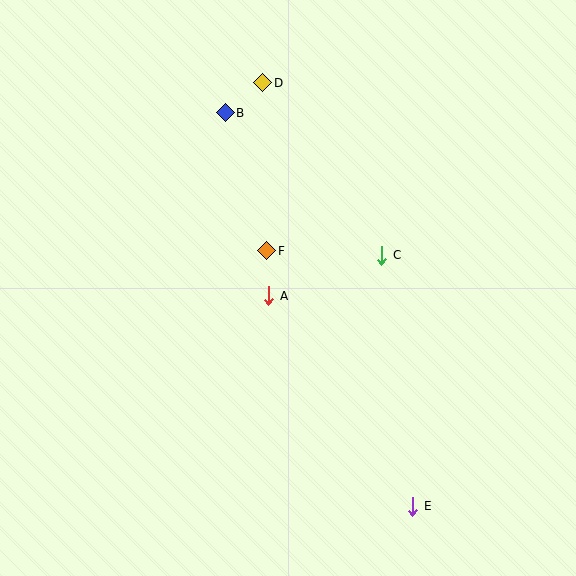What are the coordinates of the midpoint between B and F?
The midpoint between B and F is at (246, 182).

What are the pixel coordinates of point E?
Point E is at (413, 506).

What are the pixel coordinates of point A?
Point A is at (269, 296).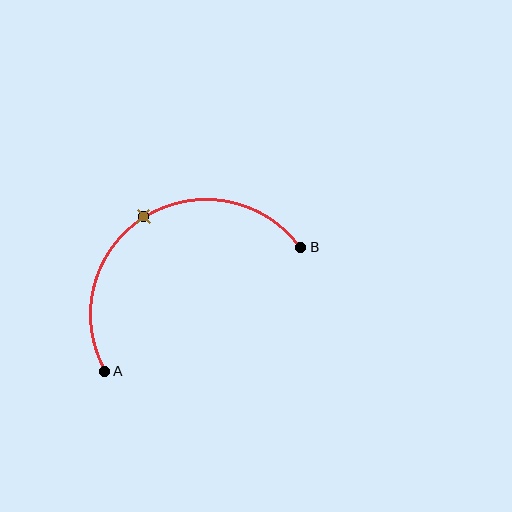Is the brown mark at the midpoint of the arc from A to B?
Yes. The brown mark lies on the arc at equal arc-length from both A and B — it is the arc midpoint.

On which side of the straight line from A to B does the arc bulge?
The arc bulges above the straight line connecting A and B.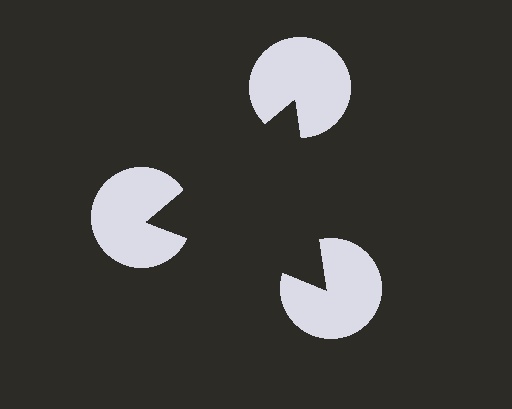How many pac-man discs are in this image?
There are 3 — one at each vertex of the illusory triangle.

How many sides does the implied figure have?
3 sides.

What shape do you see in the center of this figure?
An illusory triangle — its edges are inferred from the aligned wedge cuts in the pac-man discs, not physically drawn.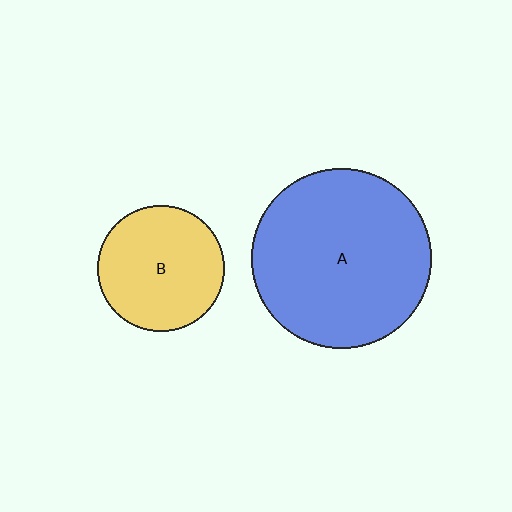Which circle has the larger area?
Circle A (blue).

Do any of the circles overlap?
No, none of the circles overlap.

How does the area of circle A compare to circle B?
Approximately 2.0 times.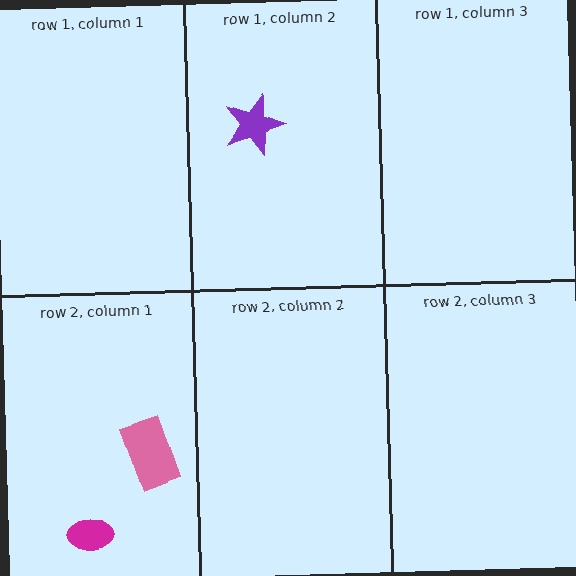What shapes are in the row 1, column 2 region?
The purple star.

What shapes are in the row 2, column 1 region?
The pink rectangle, the magenta ellipse.